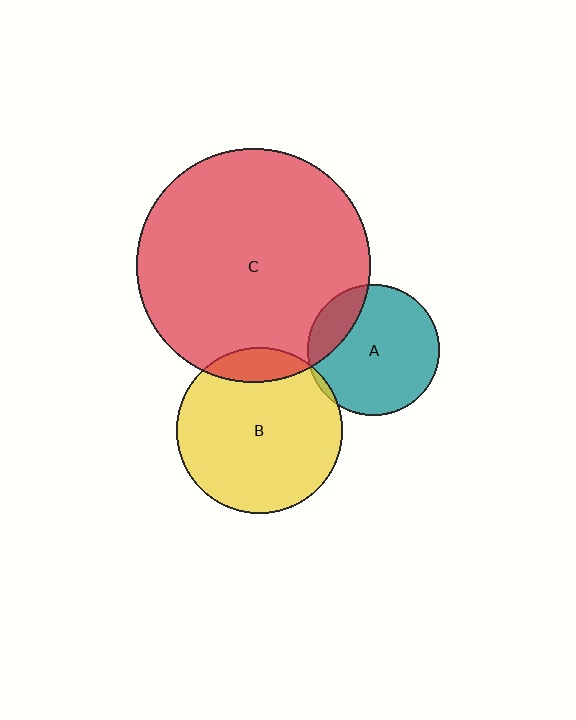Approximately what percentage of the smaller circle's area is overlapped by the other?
Approximately 10%.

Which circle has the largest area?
Circle C (red).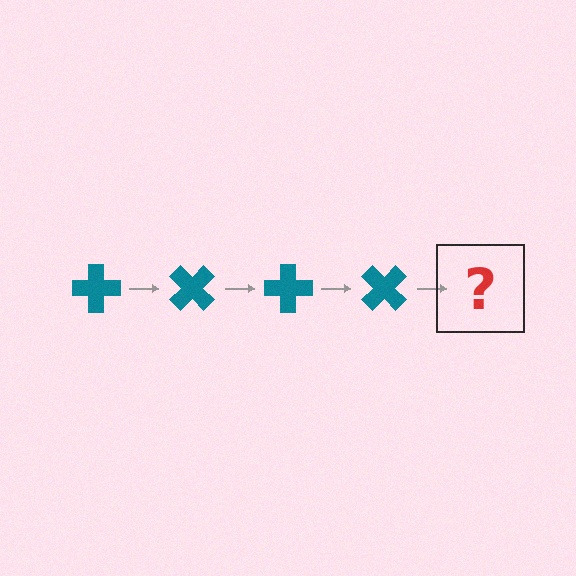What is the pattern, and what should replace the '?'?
The pattern is that the cross rotates 45 degrees each step. The '?' should be a teal cross rotated 180 degrees.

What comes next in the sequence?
The next element should be a teal cross rotated 180 degrees.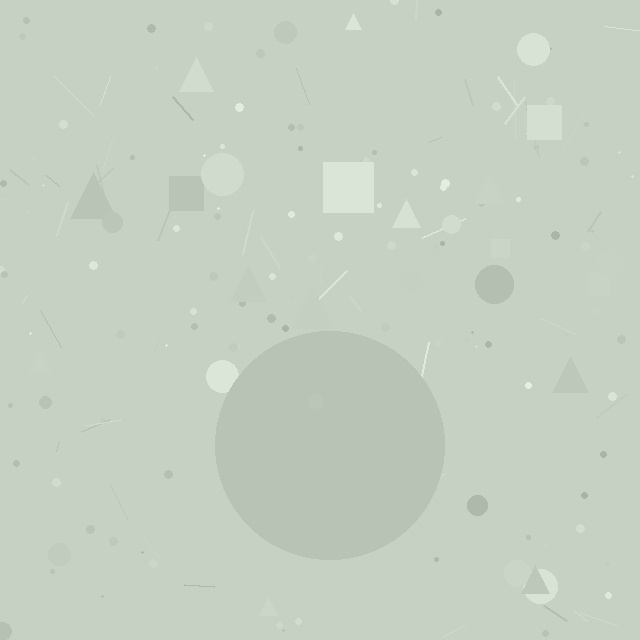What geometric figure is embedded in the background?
A circle is embedded in the background.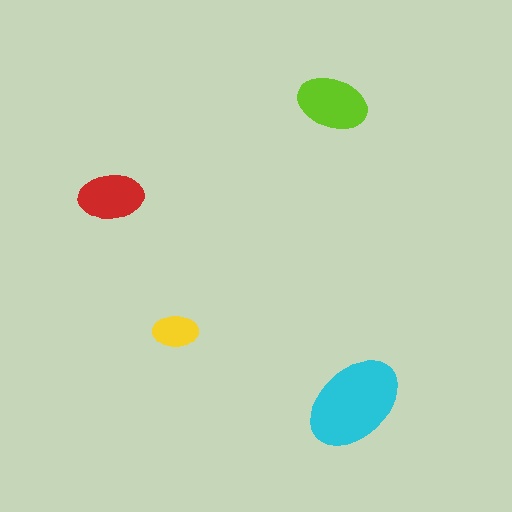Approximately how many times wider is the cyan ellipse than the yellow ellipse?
About 2 times wider.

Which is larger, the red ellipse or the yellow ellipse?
The red one.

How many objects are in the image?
There are 4 objects in the image.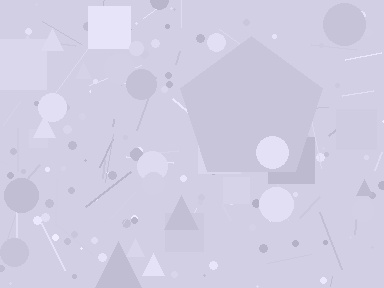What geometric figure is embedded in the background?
A pentagon is embedded in the background.